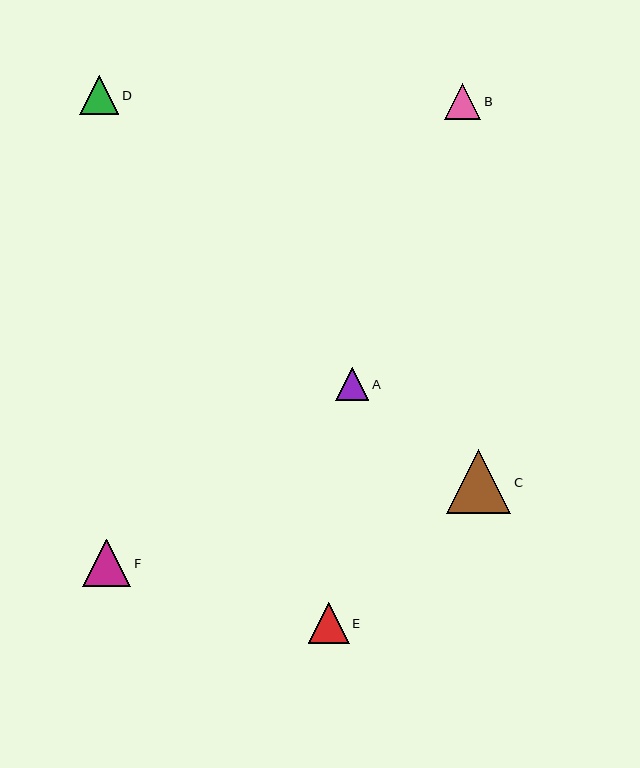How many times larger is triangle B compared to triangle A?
Triangle B is approximately 1.1 times the size of triangle A.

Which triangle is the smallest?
Triangle A is the smallest with a size of approximately 33 pixels.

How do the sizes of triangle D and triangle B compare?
Triangle D and triangle B are approximately the same size.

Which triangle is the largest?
Triangle C is the largest with a size of approximately 64 pixels.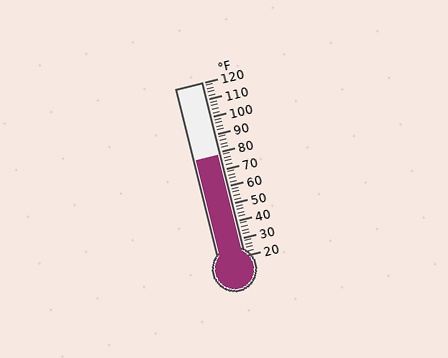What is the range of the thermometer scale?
The thermometer scale ranges from 20°F to 120°F.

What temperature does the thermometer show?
The thermometer shows approximately 78°F.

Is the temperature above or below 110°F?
The temperature is below 110°F.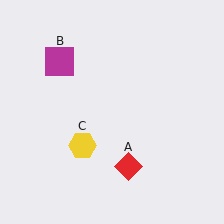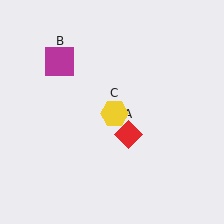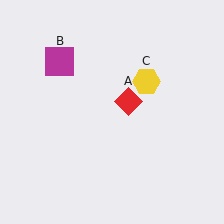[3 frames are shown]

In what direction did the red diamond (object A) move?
The red diamond (object A) moved up.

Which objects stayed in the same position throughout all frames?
Magenta square (object B) remained stationary.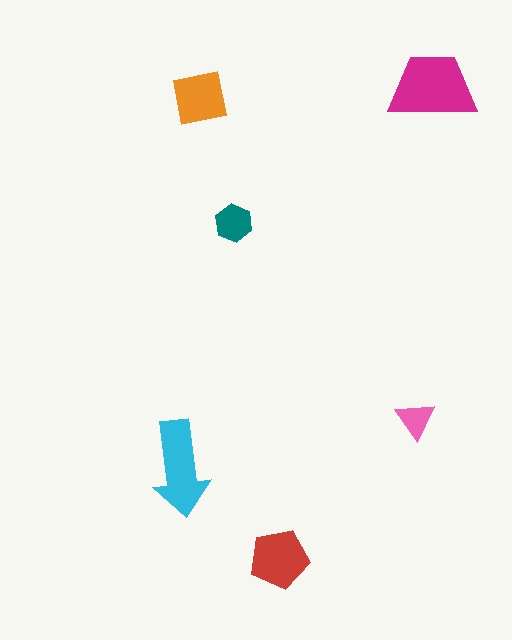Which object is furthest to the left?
The cyan arrow is leftmost.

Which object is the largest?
The magenta trapezoid.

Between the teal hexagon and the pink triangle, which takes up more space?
The teal hexagon.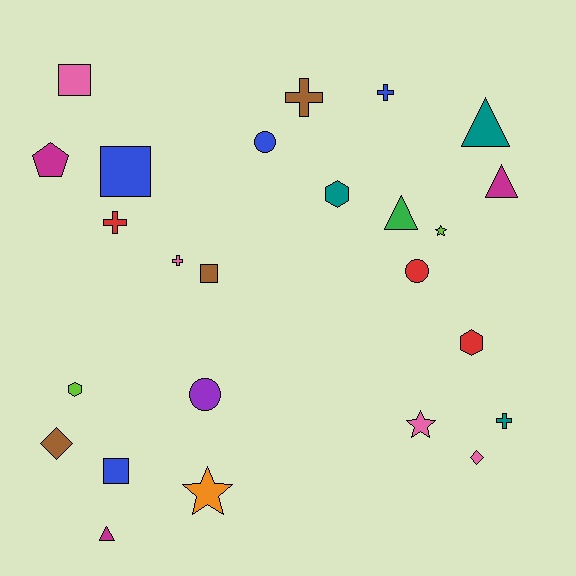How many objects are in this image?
There are 25 objects.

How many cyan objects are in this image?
There are no cyan objects.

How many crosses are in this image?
There are 5 crosses.